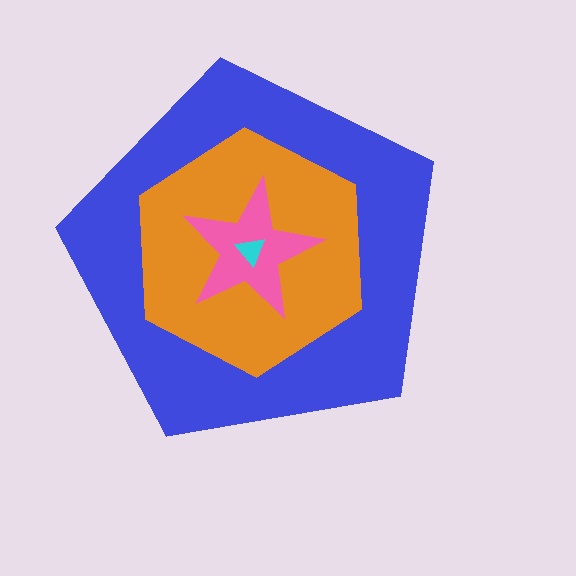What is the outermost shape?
The blue pentagon.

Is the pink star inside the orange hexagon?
Yes.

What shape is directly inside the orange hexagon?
The pink star.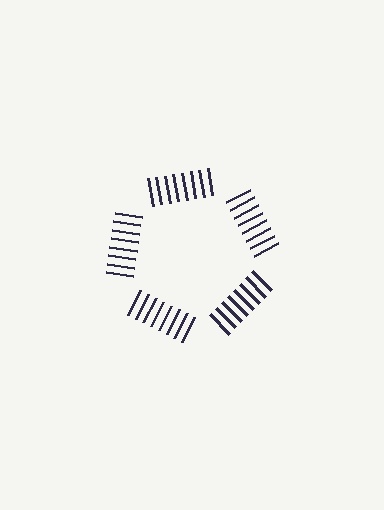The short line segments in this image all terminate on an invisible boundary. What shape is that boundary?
An illusory pentagon — the line segments terminate on its edges but no continuous stroke is drawn.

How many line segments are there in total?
40 — 8 along each of the 5 edges.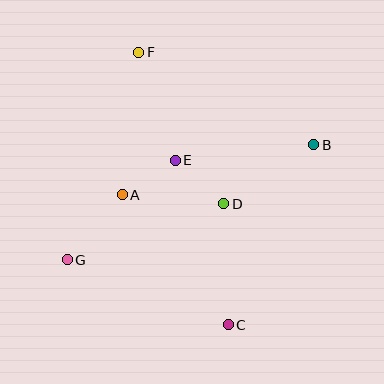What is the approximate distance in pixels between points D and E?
The distance between D and E is approximately 65 pixels.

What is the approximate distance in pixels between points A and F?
The distance between A and F is approximately 144 pixels.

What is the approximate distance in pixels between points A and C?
The distance between A and C is approximately 168 pixels.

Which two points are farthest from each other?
Points C and F are farthest from each other.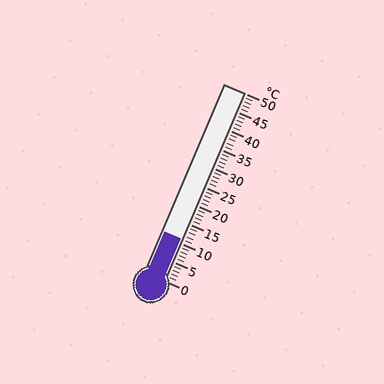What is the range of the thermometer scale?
The thermometer scale ranges from 0°C to 50°C.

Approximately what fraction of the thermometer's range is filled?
The thermometer is filled to approximately 20% of its range.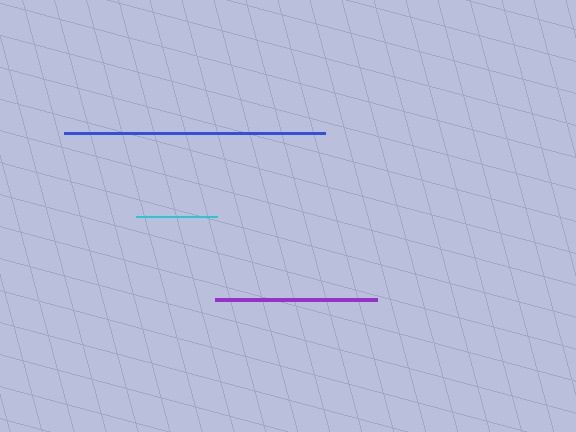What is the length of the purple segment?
The purple segment is approximately 162 pixels long.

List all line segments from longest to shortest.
From longest to shortest: blue, purple, cyan.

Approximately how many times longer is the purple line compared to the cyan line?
The purple line is approximately 2.0 times the length of the cyan line.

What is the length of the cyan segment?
The cyan segment is approximately 81 pixels long.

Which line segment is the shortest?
The cyan line is the shortest at approximately 81 pixels.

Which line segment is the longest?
The blue line is the longest at approximately 260 pixels.